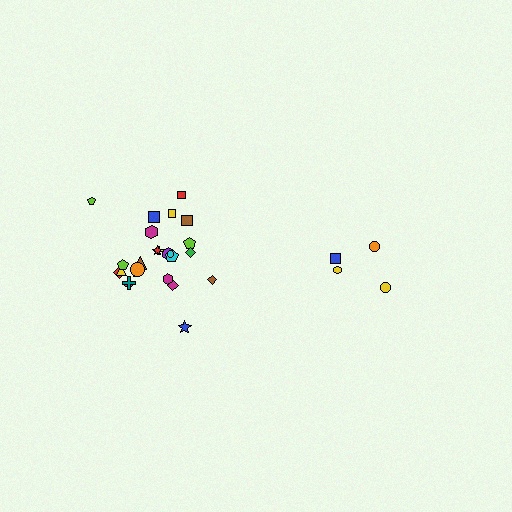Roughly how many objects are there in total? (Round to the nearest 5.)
Roughly 30 objects in total.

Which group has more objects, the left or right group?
The left group.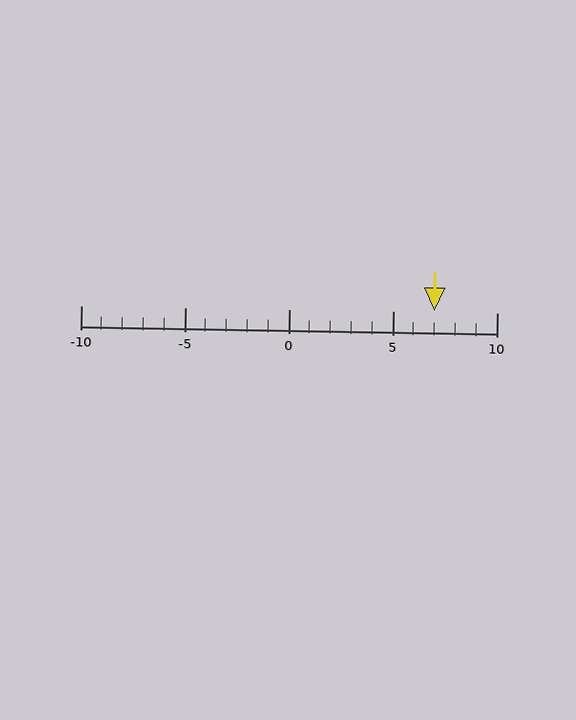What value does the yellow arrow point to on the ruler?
The yellow arrow points to approximately 7.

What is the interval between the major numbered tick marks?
The major tick marks are spaced 5 units apart.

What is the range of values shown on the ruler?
The ruler shows values from -10 to 10.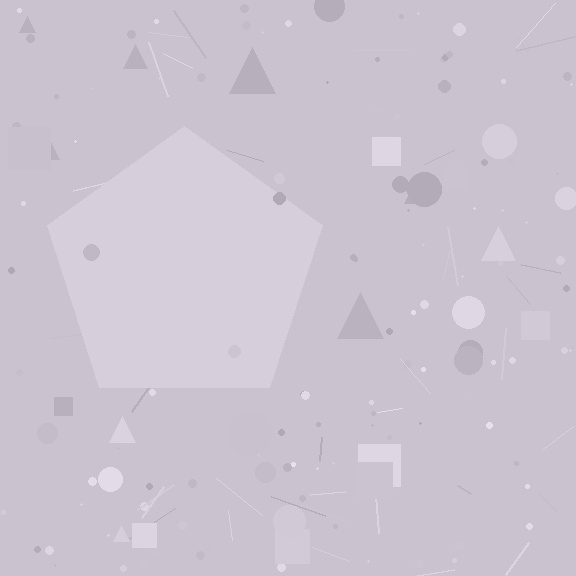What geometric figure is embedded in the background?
A pentagon is embedded in the background.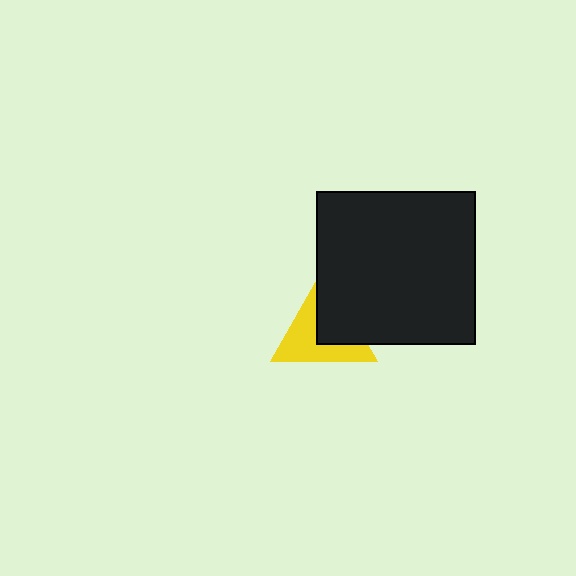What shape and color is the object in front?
The object in front is a black rectangle.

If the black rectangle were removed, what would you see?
You would see the complete yellow triangle.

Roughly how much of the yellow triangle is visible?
About half of it is visible (roughly 54%).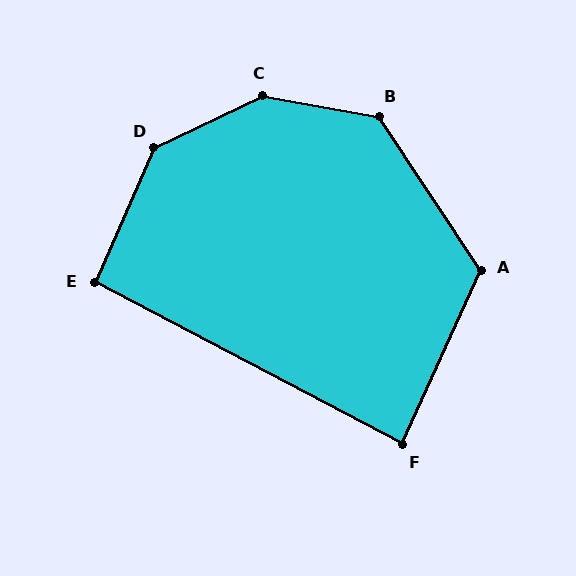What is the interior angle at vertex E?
Approximately 94 degrees (approximately right).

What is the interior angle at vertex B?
Approximately 134 degrees (obtuse).